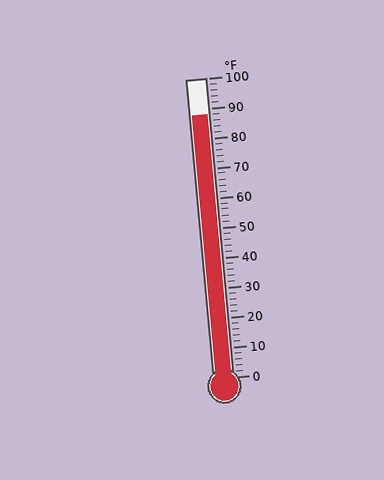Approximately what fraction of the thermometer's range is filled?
The thermometer is filled to approximately 90% of its range.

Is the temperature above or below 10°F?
The temperature is above 10°F.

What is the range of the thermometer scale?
The thermometer scale ranges from 0°F to 100°F.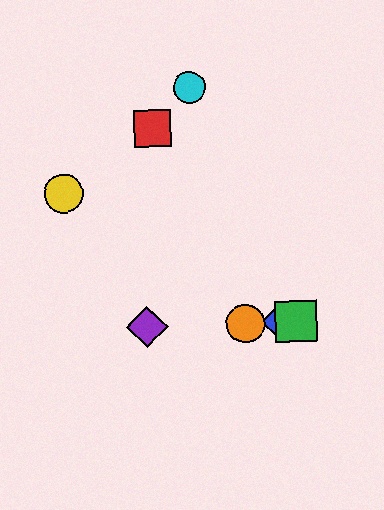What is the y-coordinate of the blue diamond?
The blue diamond is at y≈322.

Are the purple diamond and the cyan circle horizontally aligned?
No, the purple diamond is at y≈327 and the cyan circle is at y≈87.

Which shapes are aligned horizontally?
The blue diamond, the green square, the purple diamond, the orange circle are aligned horizontally.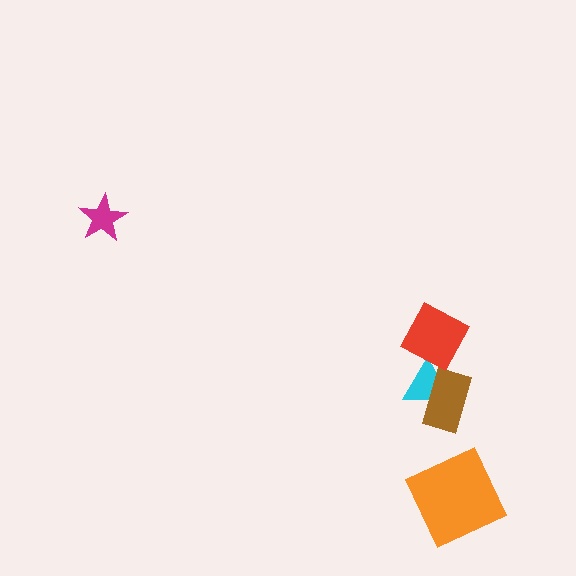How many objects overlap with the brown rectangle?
1 object overlaps with the brown rectangle.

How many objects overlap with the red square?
0 objects overlap with the red square.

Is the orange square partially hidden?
No, no other shape covers it.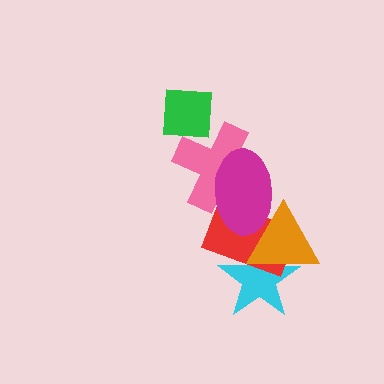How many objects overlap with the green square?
1 object overlaps with the green square.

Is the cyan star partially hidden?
Yes, it is partially covered by another shape.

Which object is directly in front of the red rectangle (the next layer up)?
The magenta ellipse is directly in front of the red rectangle.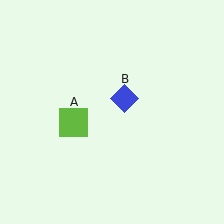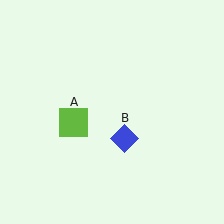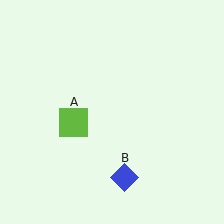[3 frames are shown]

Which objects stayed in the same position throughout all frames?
Lime square (object A) remained stationary.